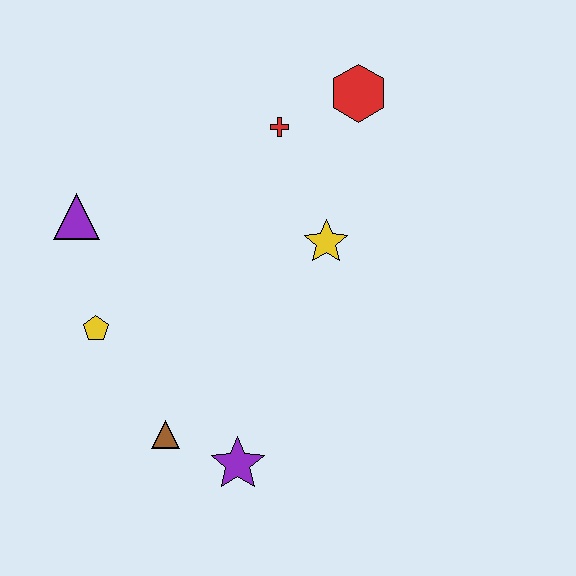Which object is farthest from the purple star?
The red hexagon is farthest from the purple star.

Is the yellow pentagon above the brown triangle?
Yes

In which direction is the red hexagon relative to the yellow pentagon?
The red hexagon is to the right of the yellow pentagon.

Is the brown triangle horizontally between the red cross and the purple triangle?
Yes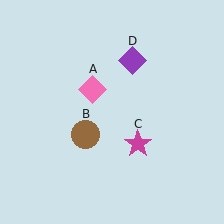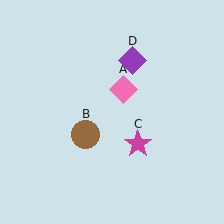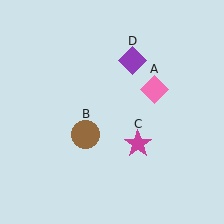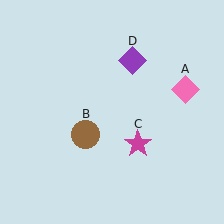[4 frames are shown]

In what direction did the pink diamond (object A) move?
The pink diamond (object A) moved right.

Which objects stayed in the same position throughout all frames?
Brown circle (object B) and magenta star (object C) and purple diamond (object D) remained stationary.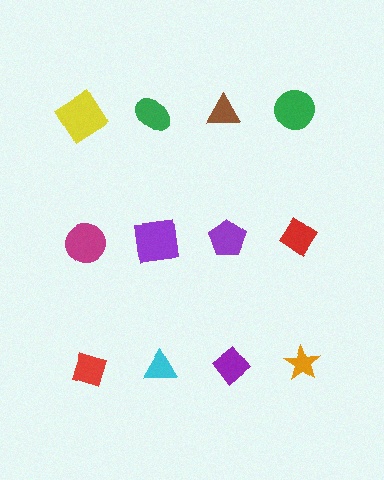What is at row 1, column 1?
A yellow diamond.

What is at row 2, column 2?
A purple square.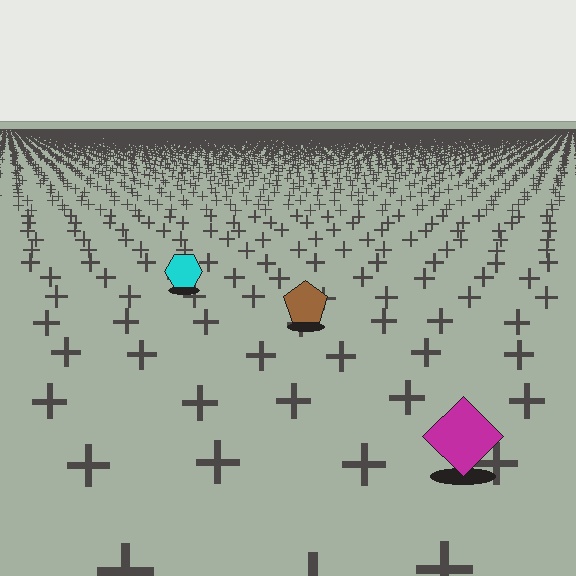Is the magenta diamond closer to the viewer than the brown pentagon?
Yes. The magenta diamond is closer — you can tell from the texture gradient: the ground texture is coarser near it.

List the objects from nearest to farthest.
From nearest to farthest: the magenta diamond, the brown pentagon, the cyan hexagon.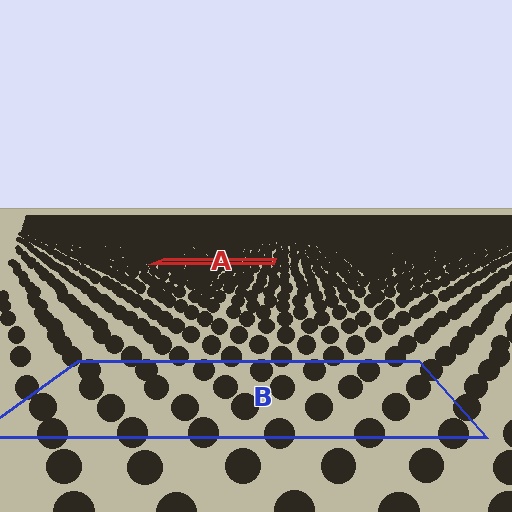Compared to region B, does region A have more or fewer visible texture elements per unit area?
Region A has more texture elements per unit area — they are packed more densely because it is farther away.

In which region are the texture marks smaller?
The texture marks are smaller in region A, because it is farther away.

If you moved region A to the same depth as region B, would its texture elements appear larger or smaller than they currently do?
They would appear larger. At a closer depth, the same texture elements are projected at a bigger on-screen size.